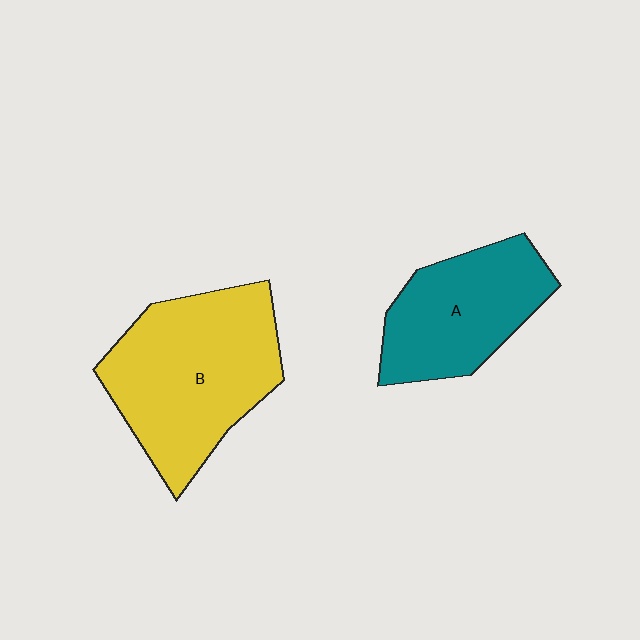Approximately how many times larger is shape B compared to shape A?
Approximately 1.4 times.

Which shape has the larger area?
Shape B (yellow).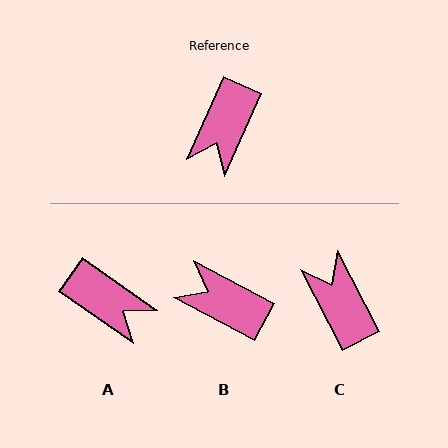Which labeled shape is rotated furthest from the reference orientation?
C, about 128 degrees away.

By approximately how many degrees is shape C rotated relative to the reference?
Approximately 128 degrees clockwise.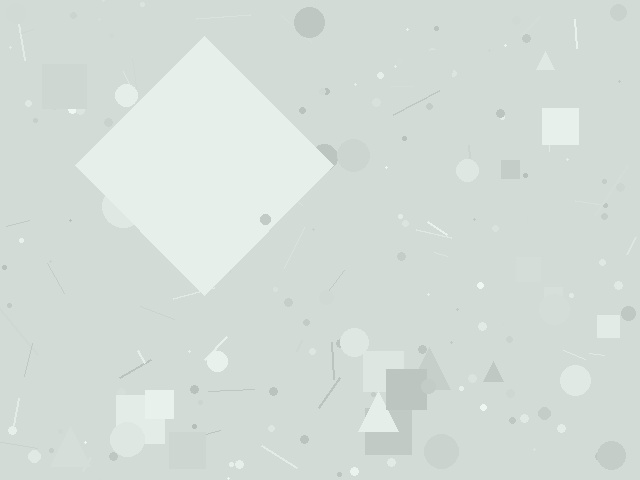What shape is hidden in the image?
A diamond is hidden in the image.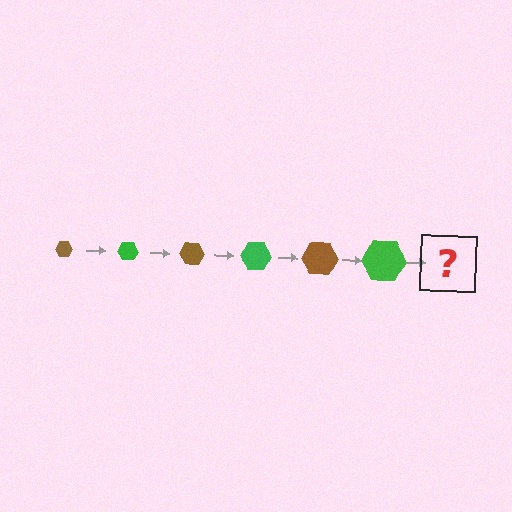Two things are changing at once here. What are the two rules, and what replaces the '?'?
The two rules are that the hexagon grows larger each step and the color cycles through brown and green. The '?' should be a brown hexagon, larger than the previous one.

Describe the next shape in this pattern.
It should be a brown hexagon, larger than the previous one.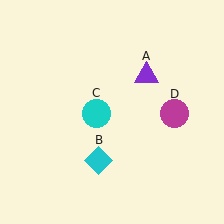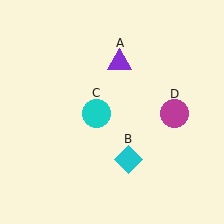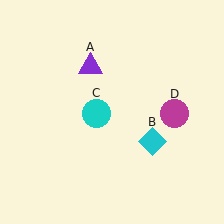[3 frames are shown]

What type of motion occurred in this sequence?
The purple triangle (object A), cyan diamond (object B) rotated counterclockwise around the center of the scene.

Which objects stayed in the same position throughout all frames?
Cyan circle (object C) and magenta circle (object D) remained stationary.